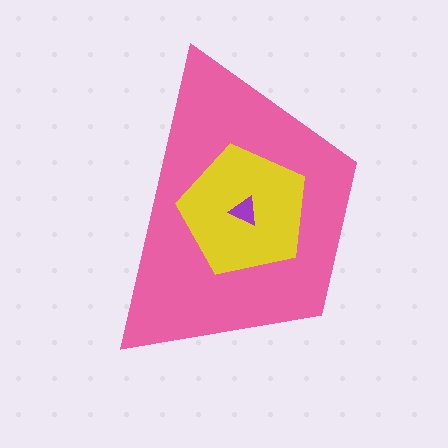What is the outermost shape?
The pink trapezoid.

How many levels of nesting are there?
3.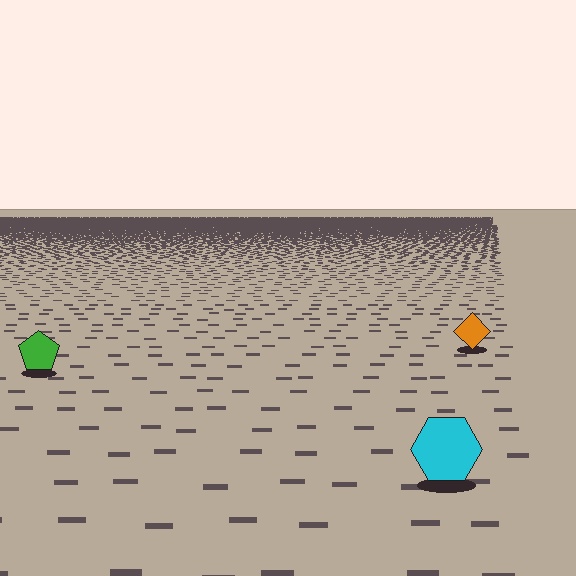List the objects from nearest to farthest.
From nearest to farthest: the cyan hexagon, the green pentagon, the orange diamond.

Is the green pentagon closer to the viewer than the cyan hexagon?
No. The cyan hexagon is closer — you can tell from the texture gradient: the ground texture is coarser near it.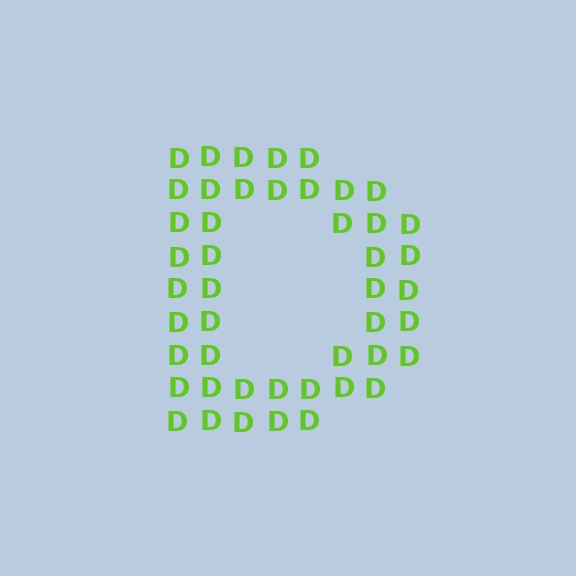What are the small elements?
The small elements are letter D's.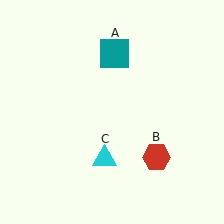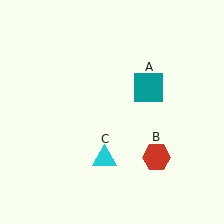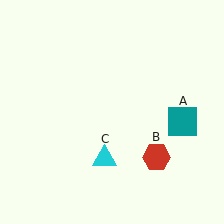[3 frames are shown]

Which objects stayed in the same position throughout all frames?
Red hexagon (object B) and cyan triangle (object C) remained stationary.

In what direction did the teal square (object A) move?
The teal square (object A) moved down and to the right.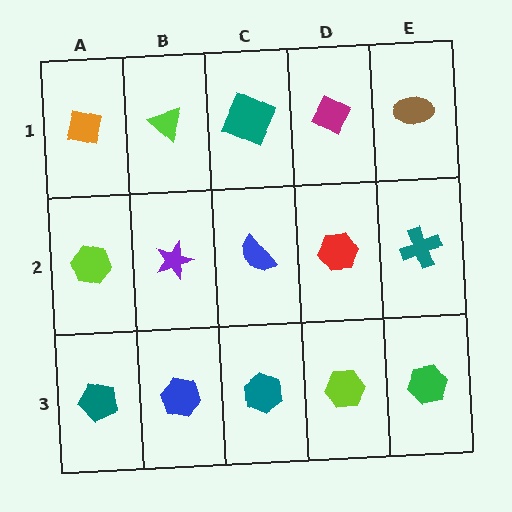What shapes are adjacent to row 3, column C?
A blue semicircle (row 2, column C), a blue hexagon (row 3, column B), a lime hexagon (row 3, column D).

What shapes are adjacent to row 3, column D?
A red hexagon (row 2, column D), a teal hexagon (row 3, column C), a green hexagon (row 3, column E).